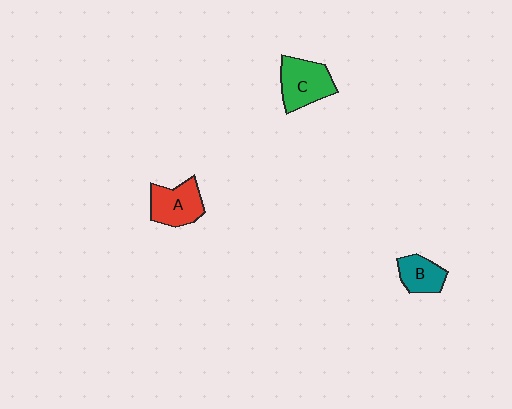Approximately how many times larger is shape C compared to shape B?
Approximately 1.5 times.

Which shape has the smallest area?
Shape B (teal).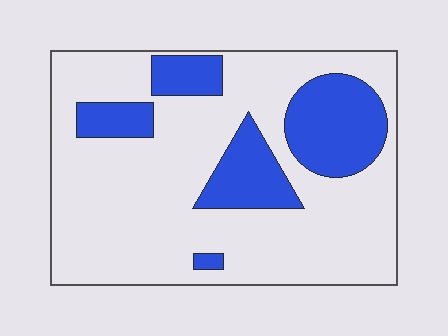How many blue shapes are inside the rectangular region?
5.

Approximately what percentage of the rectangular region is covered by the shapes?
Approximately 25%.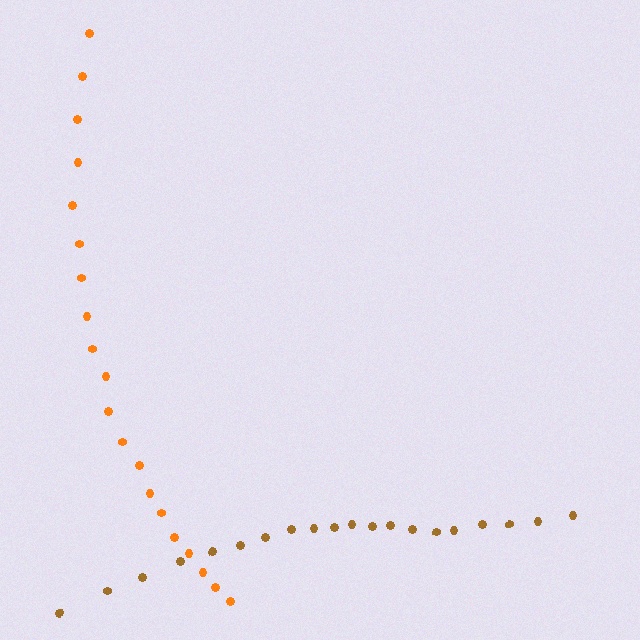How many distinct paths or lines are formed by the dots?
There are 2 distinct paths.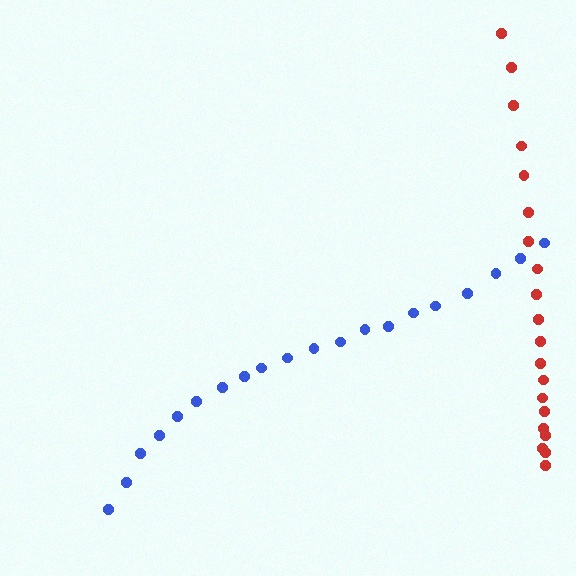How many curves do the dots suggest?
There are 2 distinct paths.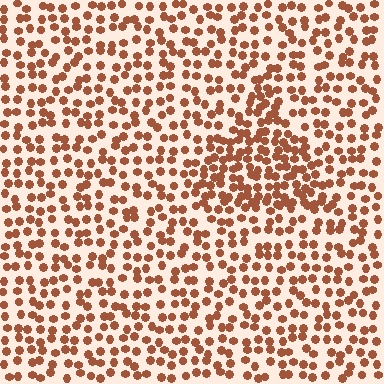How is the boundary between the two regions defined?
The boundary is defined by a change in element density (approximately 1.7x ratio). All elements are the same color, size, and shape.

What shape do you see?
I see a triangle.